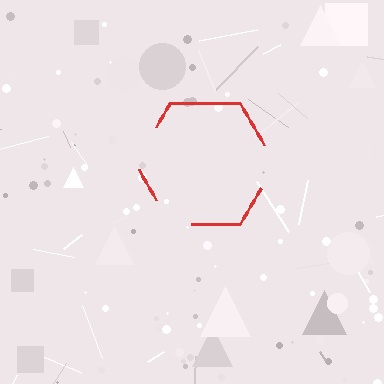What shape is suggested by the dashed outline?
The dashed outline suggests a hexagon.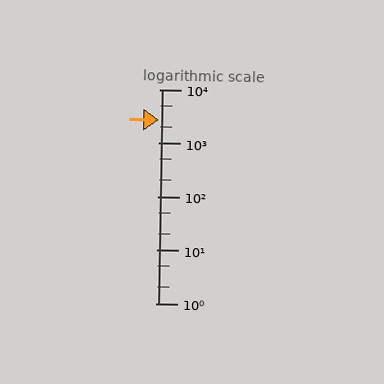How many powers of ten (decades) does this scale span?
The scale spans 4 decades, from 1 to 10000.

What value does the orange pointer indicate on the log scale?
The pointer indicates approximately 2700.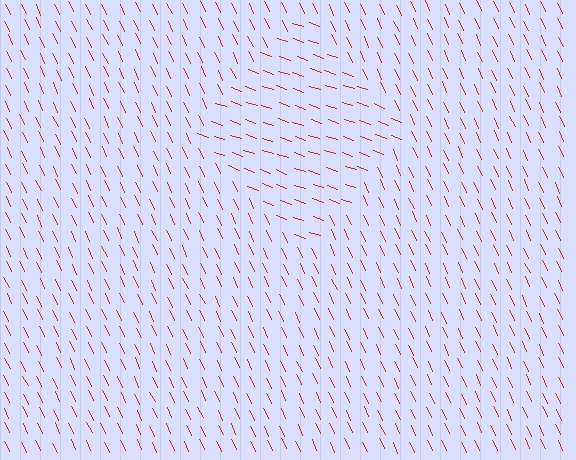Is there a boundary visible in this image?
Yes, there is a texture boundary formed by a change in line orientation.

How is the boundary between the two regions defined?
The boundary is defined purely by a change in line orientation (approximately 45 degrees difference). All lines are the same color and thickness.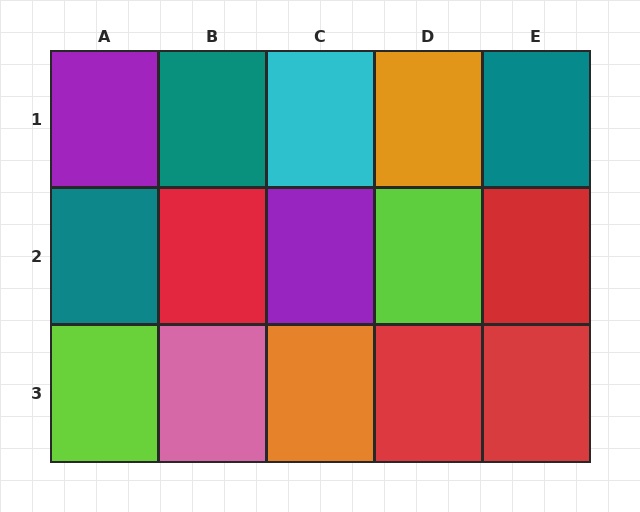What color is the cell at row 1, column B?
Teal.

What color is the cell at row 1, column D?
Orange.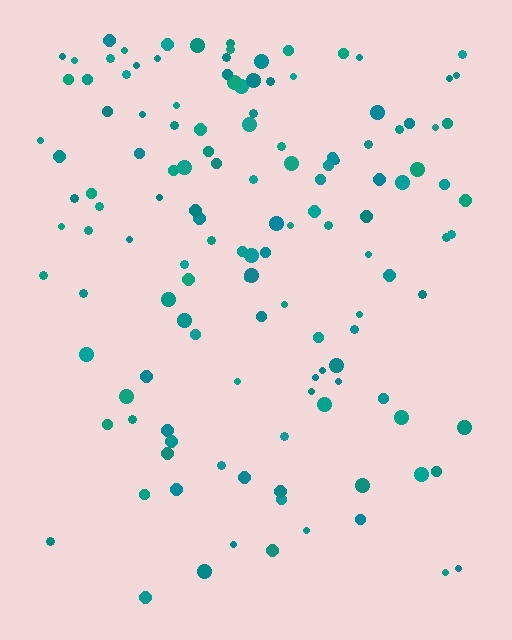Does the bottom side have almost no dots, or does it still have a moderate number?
Still a moderate number, just noticeably fewer than the top.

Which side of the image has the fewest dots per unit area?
The bottom.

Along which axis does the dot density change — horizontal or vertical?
Vertical.